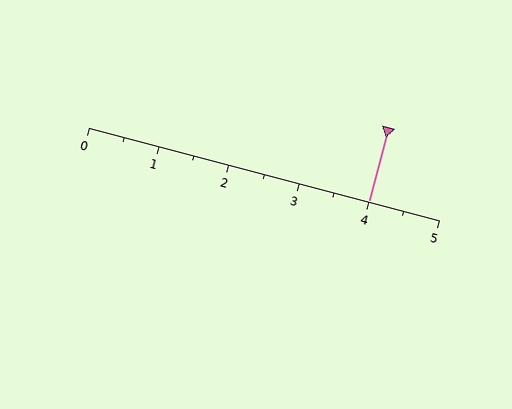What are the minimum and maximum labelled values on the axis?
The axis runs from 0 to 5.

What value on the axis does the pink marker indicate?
The marker indicates approximately 4.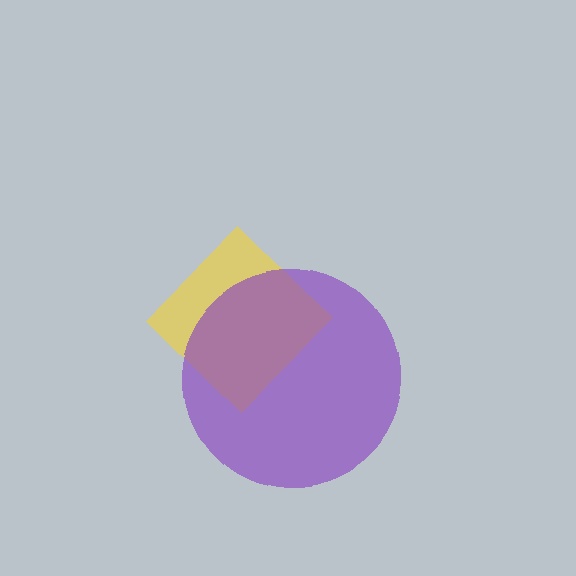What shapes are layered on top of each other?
The layered shapes are: a yellow diamond, a purple circle.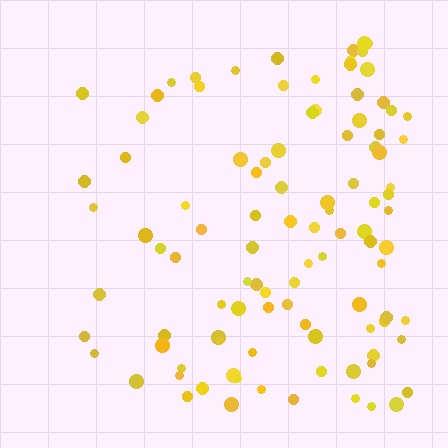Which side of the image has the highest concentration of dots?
The right.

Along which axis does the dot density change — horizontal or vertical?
Horizontal.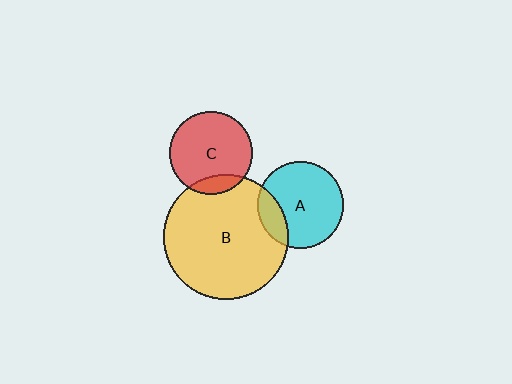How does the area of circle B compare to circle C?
Approximately 2.3 times.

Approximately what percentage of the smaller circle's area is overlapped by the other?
Approximately 15%.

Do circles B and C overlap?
Yes.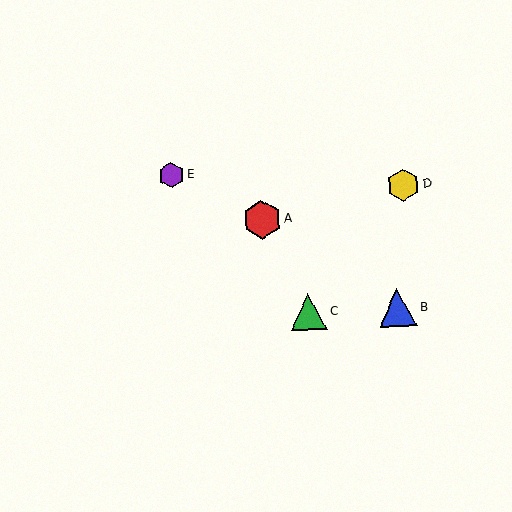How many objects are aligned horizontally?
2 objects (B, C) are aligned horizontally.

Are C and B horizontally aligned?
Yes, both are at y≈312.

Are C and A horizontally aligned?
No, C is at y≈312 and A is at y≈220.